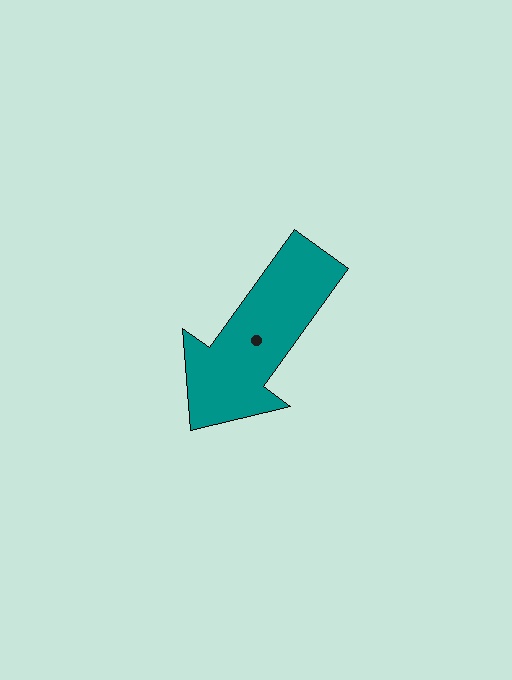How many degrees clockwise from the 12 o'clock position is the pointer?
Approximately 216 degrees.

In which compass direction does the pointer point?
Southwest.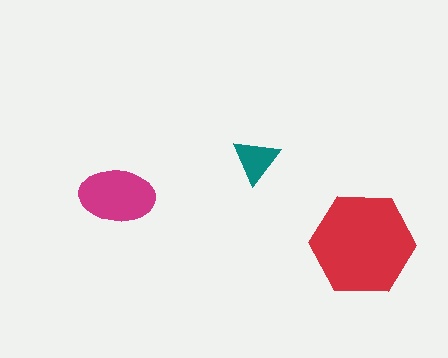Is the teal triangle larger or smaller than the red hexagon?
Smaller.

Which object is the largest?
The red hexagon.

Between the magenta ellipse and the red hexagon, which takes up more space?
The red hexagon.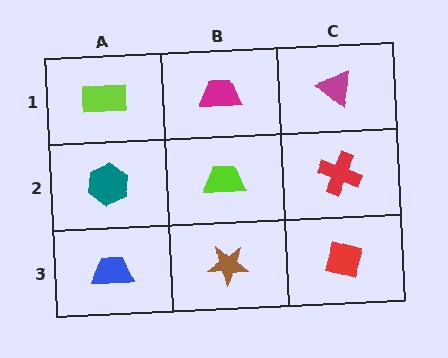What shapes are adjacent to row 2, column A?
A lime rectangle (row 1, column A), a blue trapezoid (row 3, column A), a lime trapezoid (row 2, column B).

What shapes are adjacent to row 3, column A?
A teal hexagon (row 2, column A), a brown star (row 3, column B).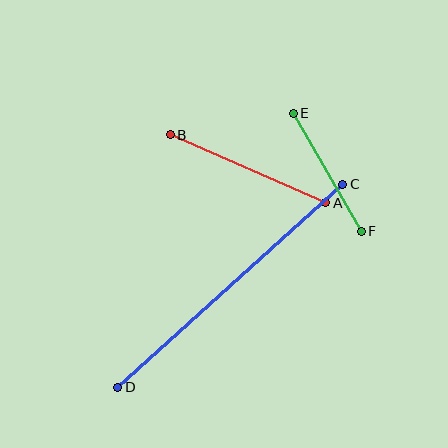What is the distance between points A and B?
The distance is approximately 170 pixels.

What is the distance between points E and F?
The distance is approximately 136 pixels.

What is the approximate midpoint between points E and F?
The midpoint is at approximately (327, 172) pixels.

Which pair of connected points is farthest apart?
Points C and D are farthest apart.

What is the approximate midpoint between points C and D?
The midpoint is at approximately (230, 286) pixels.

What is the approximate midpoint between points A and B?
The midpoint is at approximately (248, 169) pixels.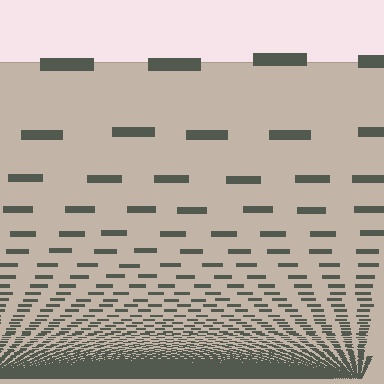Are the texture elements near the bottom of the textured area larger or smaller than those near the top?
Smaller. The gradient is inverted — elements near the bottom are smaller and denser.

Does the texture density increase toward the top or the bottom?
Density increases toward the bottom.